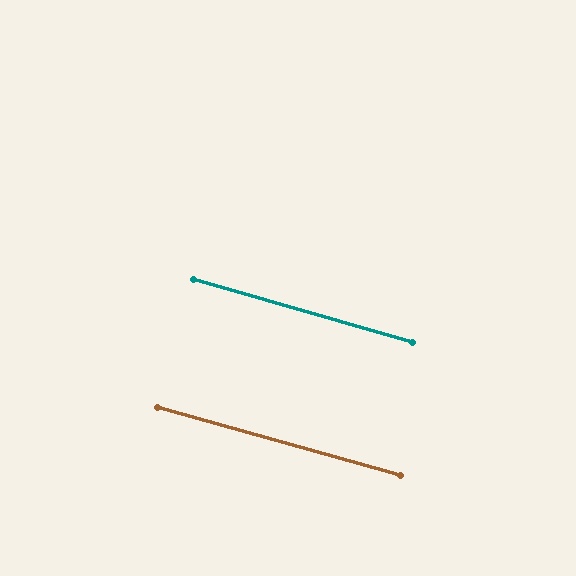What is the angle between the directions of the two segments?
Approximately 1 degree.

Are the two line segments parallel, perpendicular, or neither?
Parallel — their directions differ by only 0.6°.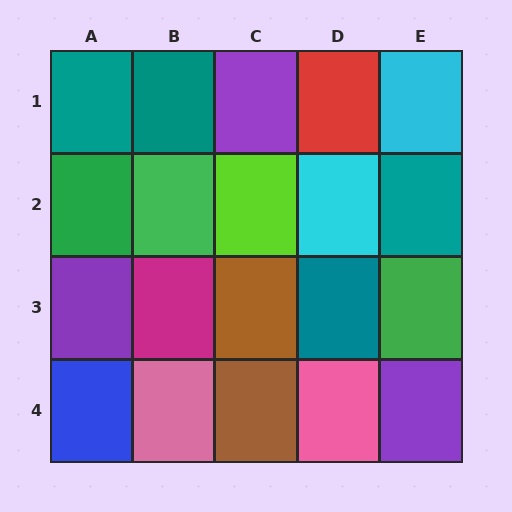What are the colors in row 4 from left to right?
Blue, pink, brown, pink, purple.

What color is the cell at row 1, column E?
Cyan.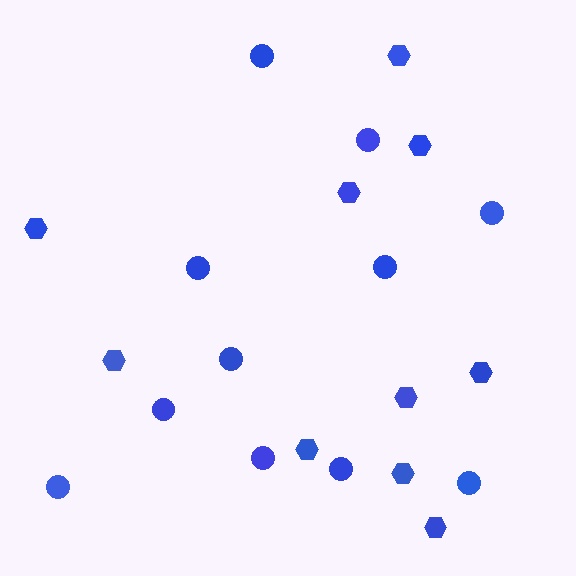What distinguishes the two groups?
There are 2 groups: one group of hexagons (10) and one group of circles (11).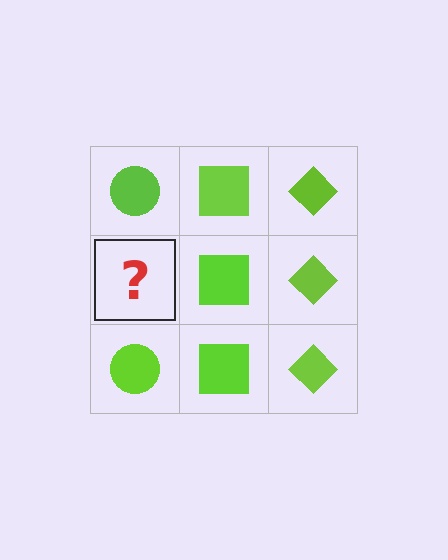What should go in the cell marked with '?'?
The missing cell should contain a lime circle.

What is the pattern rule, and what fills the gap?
The rule is that each column has a consistent shape. The gap should be filled with a lime circle.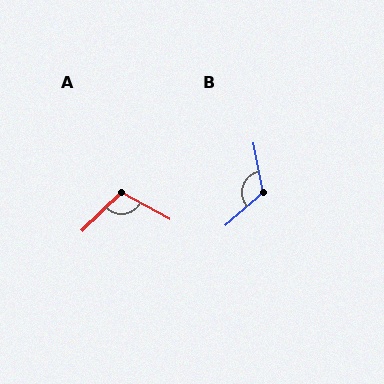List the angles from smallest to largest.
A (107°), B (121°).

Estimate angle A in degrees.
Approximately 107 degrees.